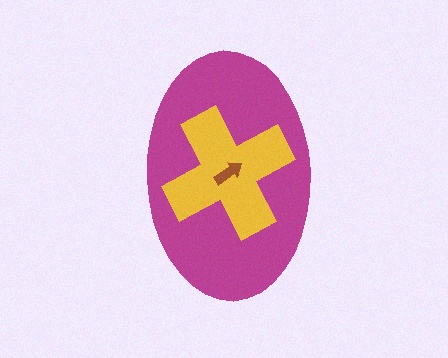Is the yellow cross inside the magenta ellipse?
Yes.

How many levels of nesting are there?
3.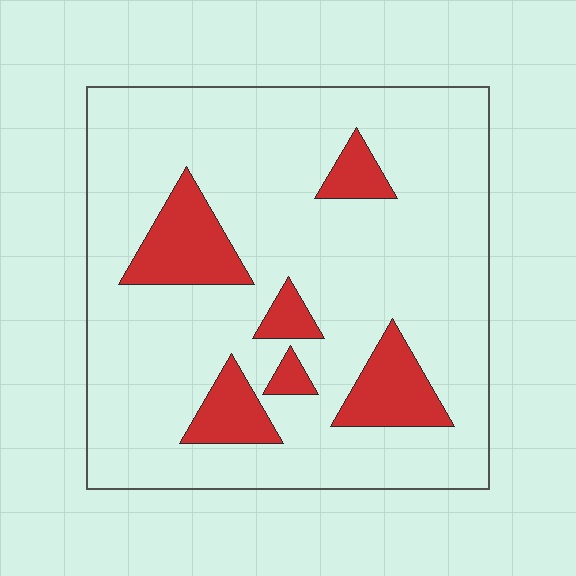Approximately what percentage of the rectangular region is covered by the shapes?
Approximately 15%.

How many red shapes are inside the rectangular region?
6.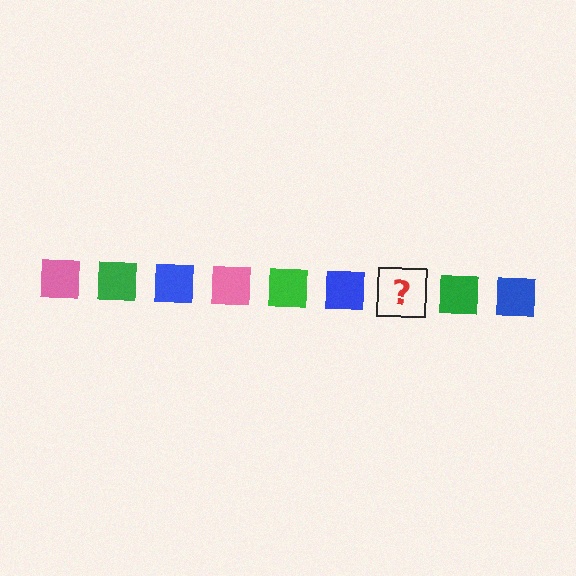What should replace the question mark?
The question mark should be replaced with a pink square.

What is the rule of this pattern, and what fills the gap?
The rule is that the pattern cycles through pink, green, blue squares. The gap should be filled with a pink square.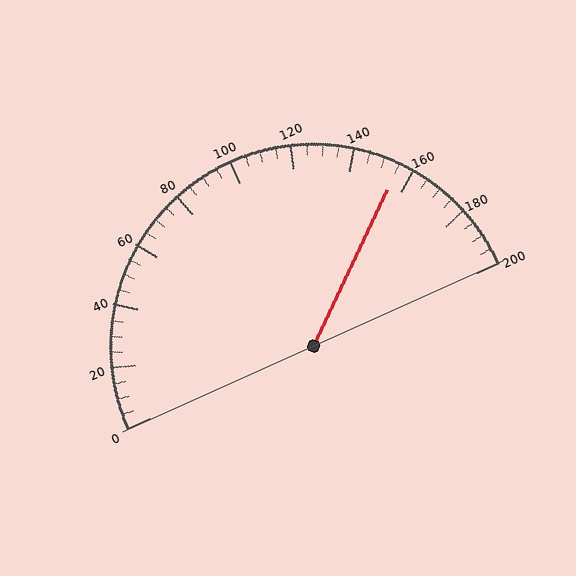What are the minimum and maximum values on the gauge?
The gauge ranges from 0 to 200.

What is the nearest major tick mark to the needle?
The nearest major tick mark is 160.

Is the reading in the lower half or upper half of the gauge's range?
The reading is in the upper half of the range (0 to 200).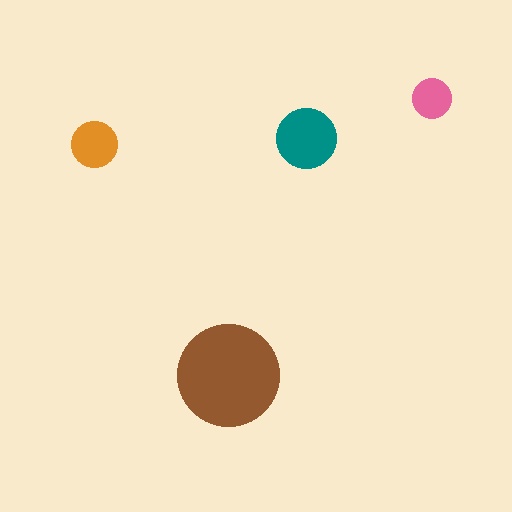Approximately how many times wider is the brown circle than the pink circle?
About 2.5 times wider.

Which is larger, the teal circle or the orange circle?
The teal one.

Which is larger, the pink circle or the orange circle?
The orange one.